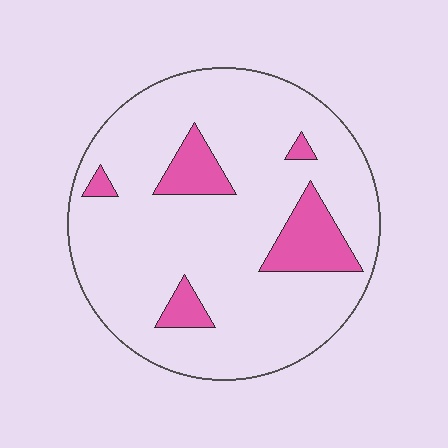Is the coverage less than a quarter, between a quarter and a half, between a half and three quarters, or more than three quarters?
Less than a quarter.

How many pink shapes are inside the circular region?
5.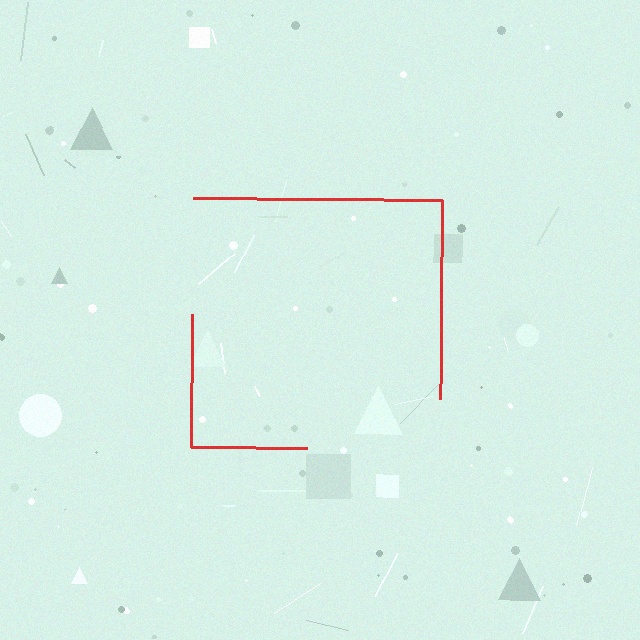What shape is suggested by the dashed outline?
The dashed outline suggests a square.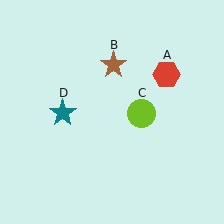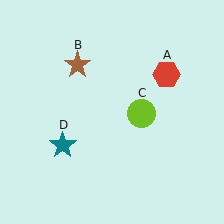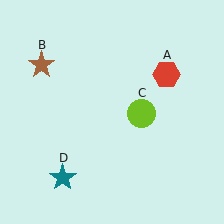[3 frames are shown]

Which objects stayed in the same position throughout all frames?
Red hexagon (object A) and lime circle (object C) remained stationary.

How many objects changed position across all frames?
2 objects changed position: brown star (object B), teal star (object D).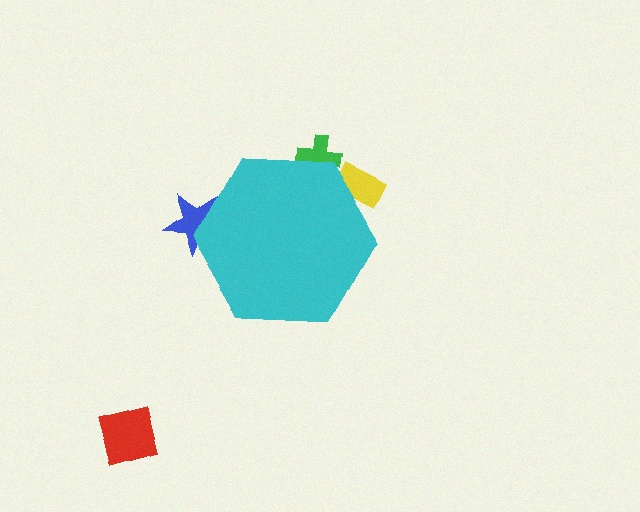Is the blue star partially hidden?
Yes, the blue star is partially hidden behind the cyan hexagon.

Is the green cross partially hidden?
Yes, the green cross is partially hidden behind the cyan hexagon.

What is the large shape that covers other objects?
A cyan hexagon.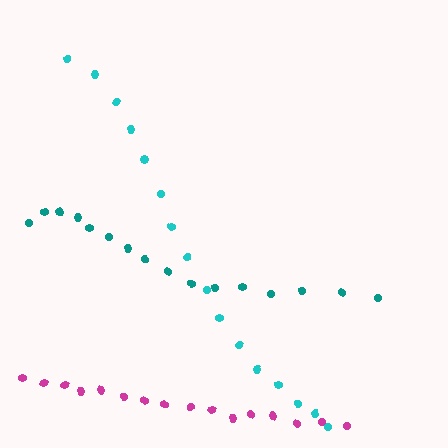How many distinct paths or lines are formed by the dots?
There are 3 distinct paths.